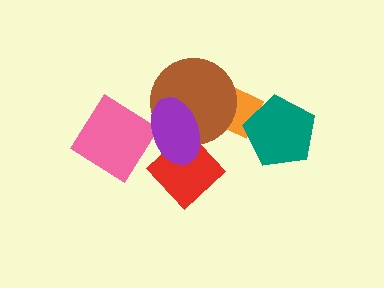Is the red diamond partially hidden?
Yes, it is partially covered by another shape.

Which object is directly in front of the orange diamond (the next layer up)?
The brown circle is directly in front of the orange diamond.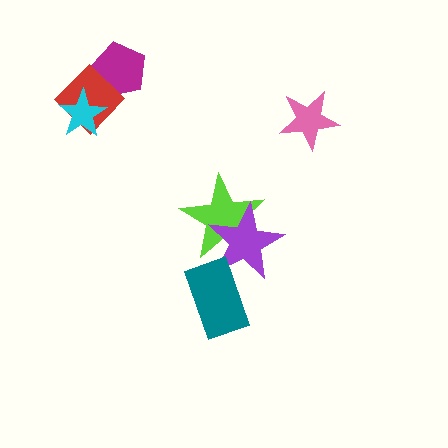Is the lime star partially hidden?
Yes, it is partially covered by another shape.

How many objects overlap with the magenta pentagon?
1 object overlaps with the magenta pentagon.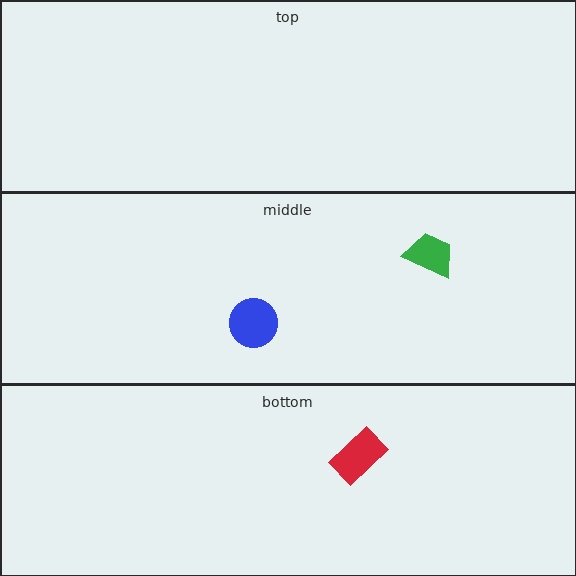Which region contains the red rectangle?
The bottom region.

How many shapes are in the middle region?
2.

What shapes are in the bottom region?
The red rectangle.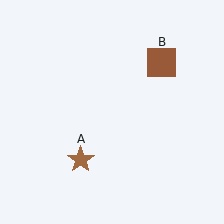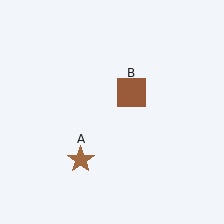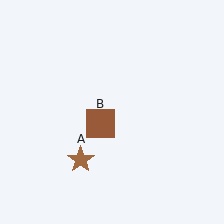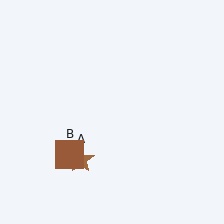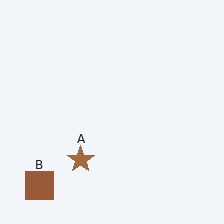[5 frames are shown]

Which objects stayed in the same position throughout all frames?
Brown star (object A) remained stationary.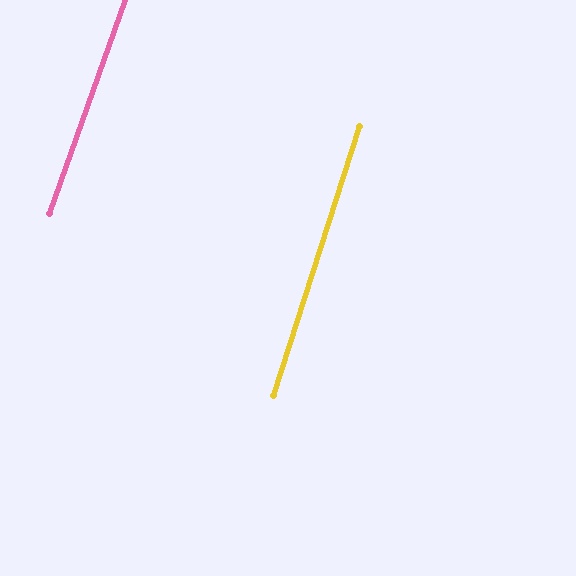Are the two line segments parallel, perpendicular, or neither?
Parallel — their directions differ by only 1.6°.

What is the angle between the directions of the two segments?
Approximately 2 degrees.